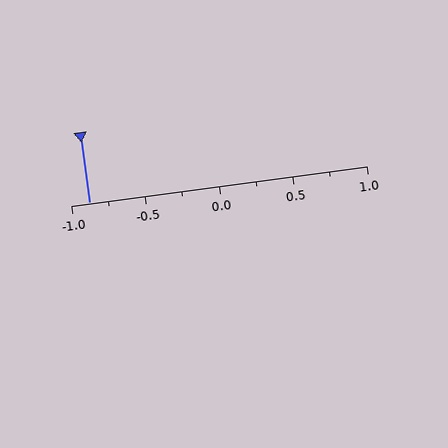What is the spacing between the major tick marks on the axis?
The major ticks are spaced 0.5 apart.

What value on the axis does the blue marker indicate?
The marker indicates approximately -0.88.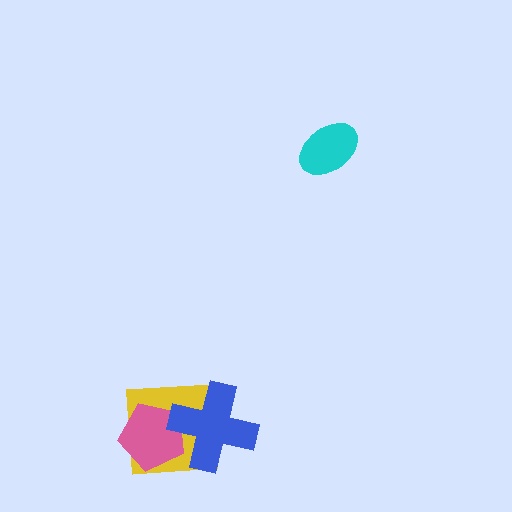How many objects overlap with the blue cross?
2 objects overlap with the blue cross.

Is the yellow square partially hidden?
Yes, it is partially covered by another shape.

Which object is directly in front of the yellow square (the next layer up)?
The pink pentagon is directly in front of the yellow square.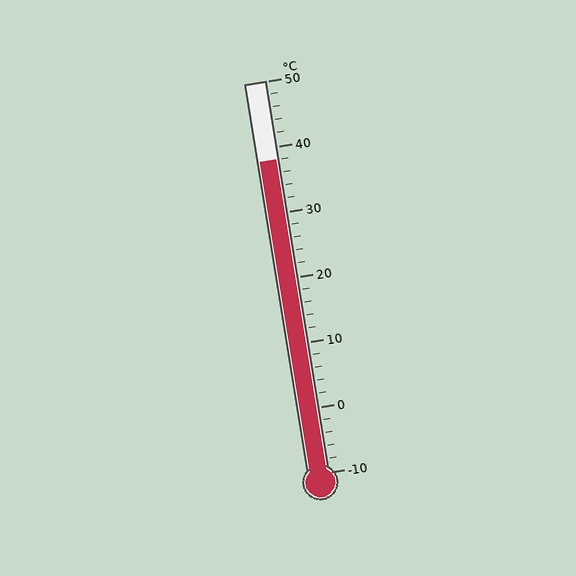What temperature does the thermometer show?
The thermometer shows approximately 38°C.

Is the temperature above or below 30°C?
The temperature is above 30°C.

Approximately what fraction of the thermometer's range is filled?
The thermometer is filled to approximately 80% of its range.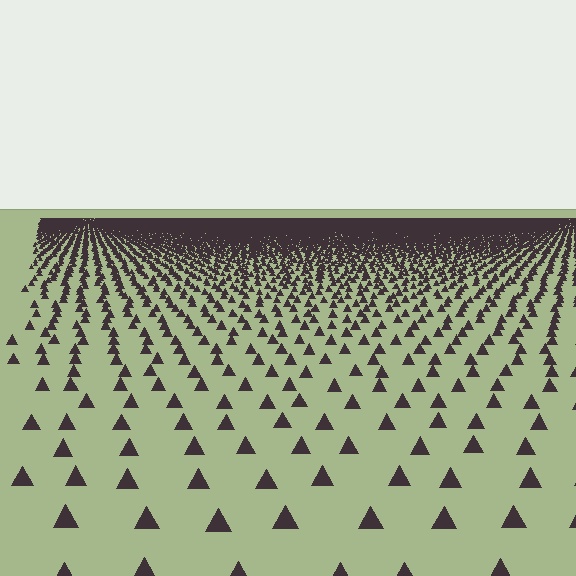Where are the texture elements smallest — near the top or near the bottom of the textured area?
Near the top.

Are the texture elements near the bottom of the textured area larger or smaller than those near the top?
Larger. Near the bottom, elements are closer to the viewer and appear at a bigger on-screen size.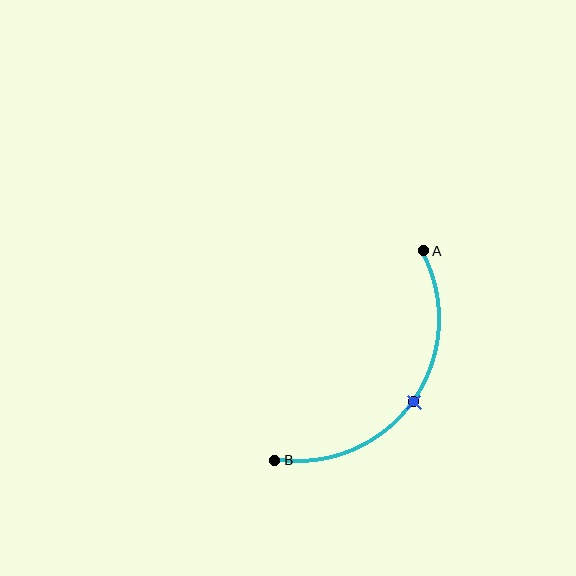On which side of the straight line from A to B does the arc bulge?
The arc bulges below and to the right of the straight line connecting A and B.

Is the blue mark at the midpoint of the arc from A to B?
Yes. The blue mark lies on the arc at equal arc-length from both A and B — it is the arc midpoint.